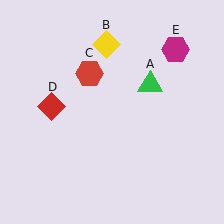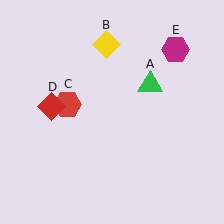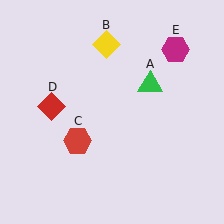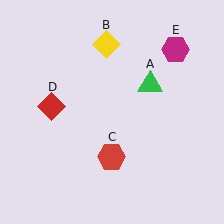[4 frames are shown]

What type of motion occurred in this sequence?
The red hexagon (object C) rotated counterclockwise around the center of the scene.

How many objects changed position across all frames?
1 object changed position: red hexagon (object C).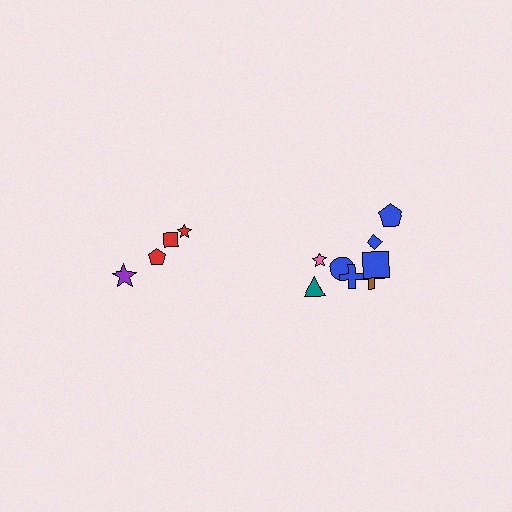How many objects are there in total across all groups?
There are 12 objects.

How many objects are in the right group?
There are 8 objects.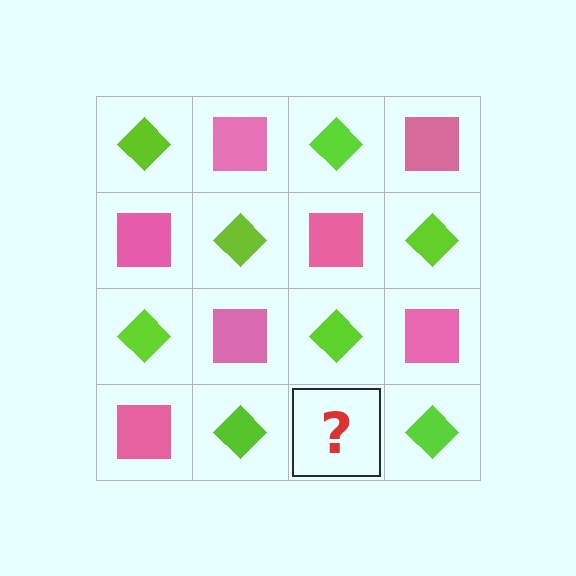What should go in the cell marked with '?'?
The missing cell should contain a pink square.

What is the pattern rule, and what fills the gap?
The rule is that it alternates lime diamond and pink square in a checkerboard pattern. The gap should be filled with a pink square.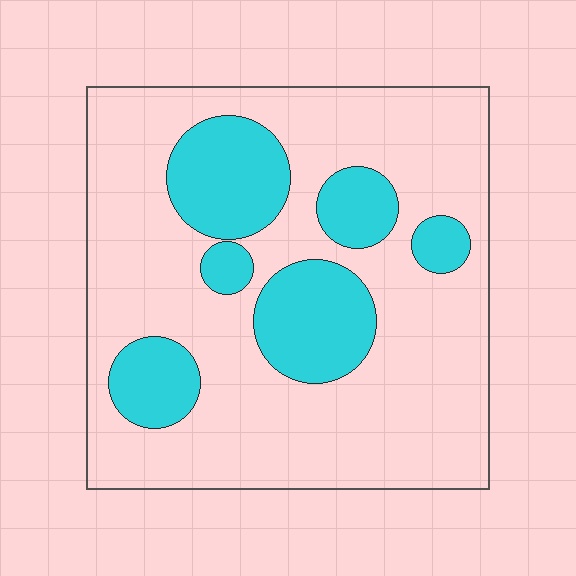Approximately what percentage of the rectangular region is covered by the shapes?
Approximately 25%.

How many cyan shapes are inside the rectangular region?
6.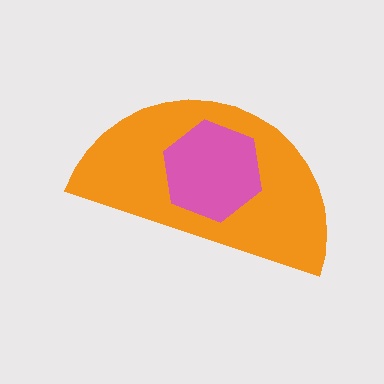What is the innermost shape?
The pink hexagon.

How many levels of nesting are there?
2.